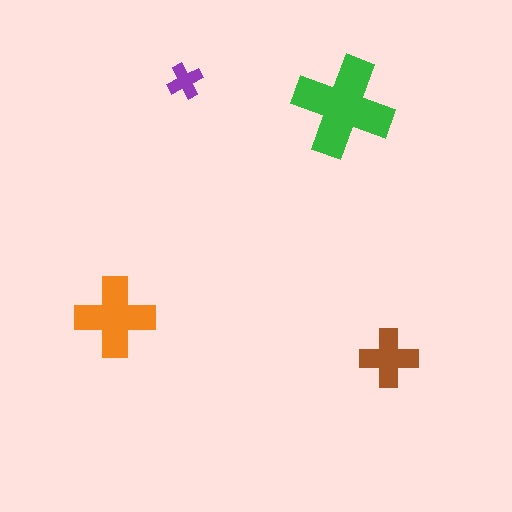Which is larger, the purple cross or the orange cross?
The orange one.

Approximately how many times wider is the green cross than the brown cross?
About 1.5 times wider.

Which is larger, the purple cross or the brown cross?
The brown one.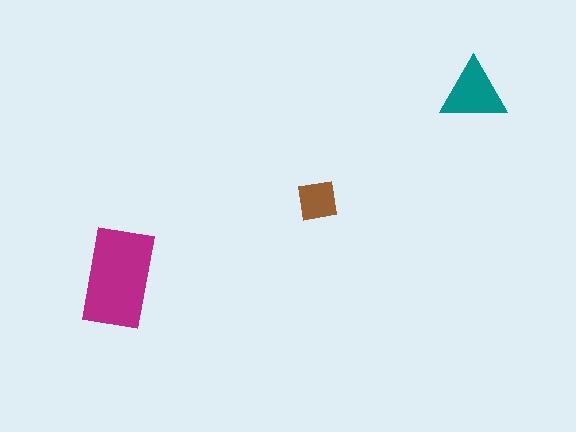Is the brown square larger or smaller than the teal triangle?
Smaller.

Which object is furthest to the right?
The teal triangle is rightmost.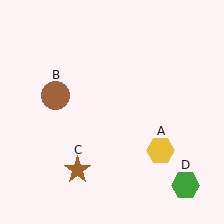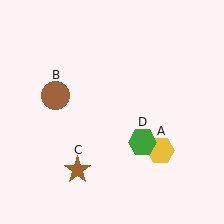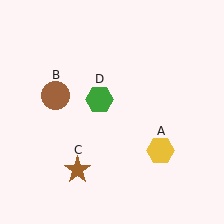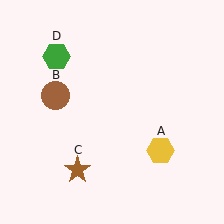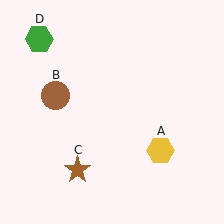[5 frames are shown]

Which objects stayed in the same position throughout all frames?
Yellow hexagon (object A) and brown circle (object B) and brown star (object C) remained stationary.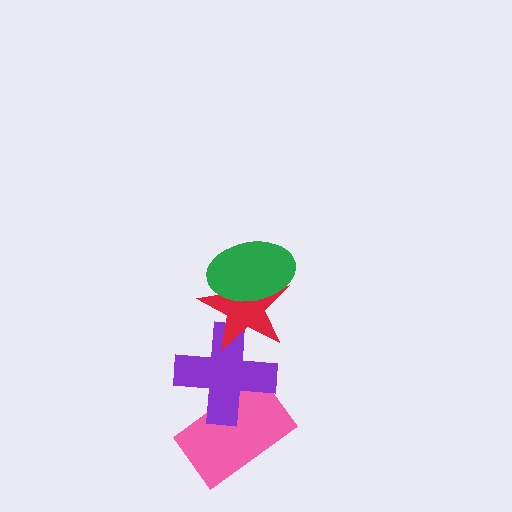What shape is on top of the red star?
The green ellipse is on top of the red star.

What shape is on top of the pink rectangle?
The purple cross is on top of the pink rectangle.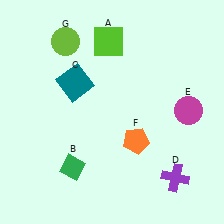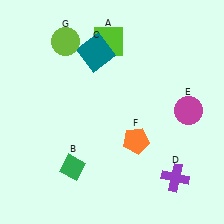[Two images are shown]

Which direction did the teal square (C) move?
The teal square (C) moved up.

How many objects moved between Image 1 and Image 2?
1 object moved between the two images.